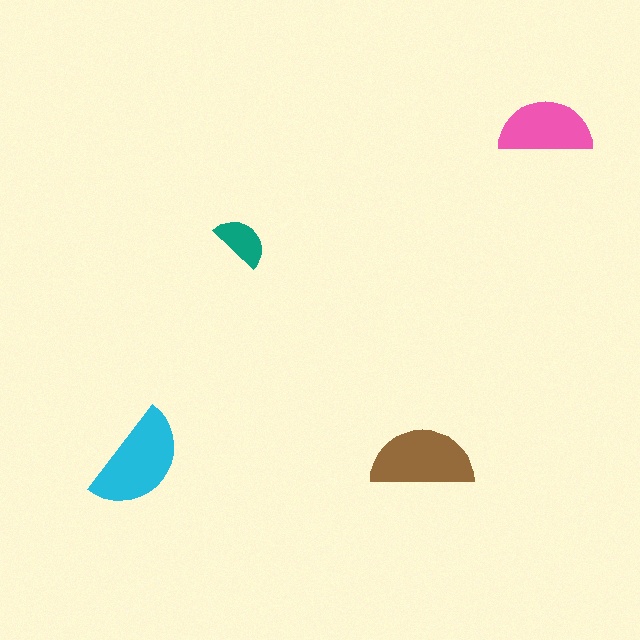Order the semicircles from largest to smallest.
the cyan one, the brown one, the pink one, the teal one.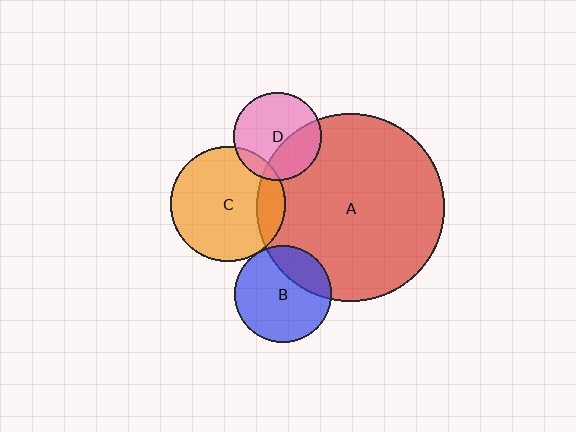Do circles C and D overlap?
Yes.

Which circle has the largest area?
Circle A (red).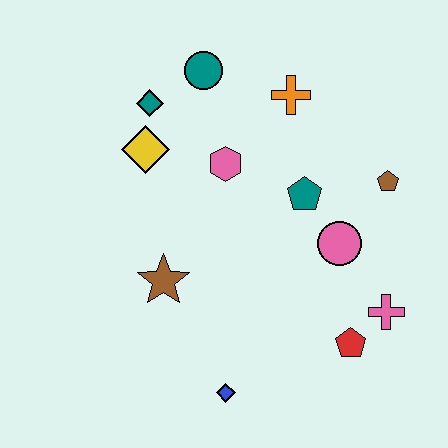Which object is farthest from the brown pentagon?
The blue diamond is farthest from the brown pentagon.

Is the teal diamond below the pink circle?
No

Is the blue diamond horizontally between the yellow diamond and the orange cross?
Yes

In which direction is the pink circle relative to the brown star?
The pink circle is to the right of the brown star.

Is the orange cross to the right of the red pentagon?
No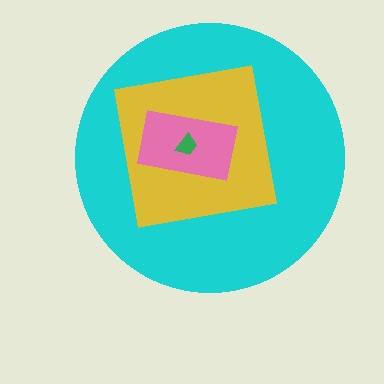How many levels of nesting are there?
4.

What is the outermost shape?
The cyan circle.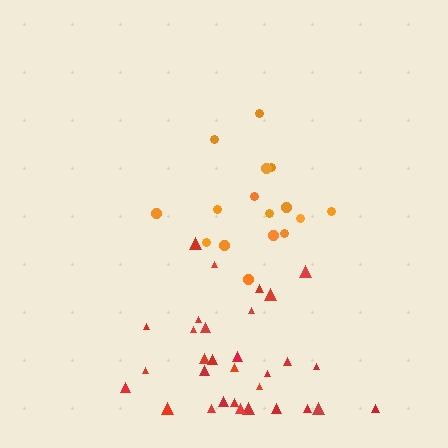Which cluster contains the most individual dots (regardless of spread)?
Red (32).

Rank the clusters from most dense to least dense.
red, orange.